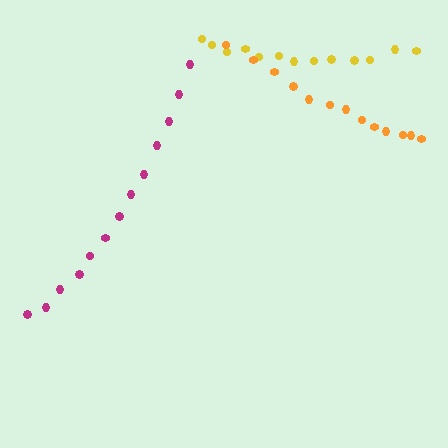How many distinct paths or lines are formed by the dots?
There are 3 distinct paths.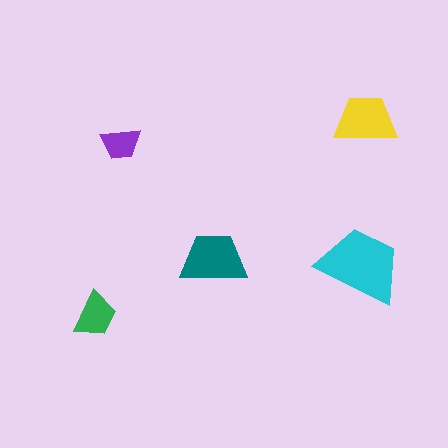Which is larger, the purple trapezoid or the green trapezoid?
The green one.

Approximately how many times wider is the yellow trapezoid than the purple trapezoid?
About 1.5 times wider.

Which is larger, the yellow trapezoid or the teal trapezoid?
The teal one.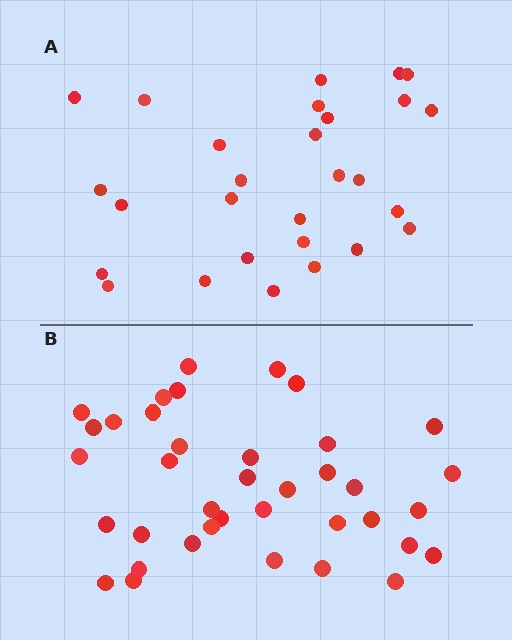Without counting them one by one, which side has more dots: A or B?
Region B (the bottom region) has more dots.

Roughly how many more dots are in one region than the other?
Region B has roughly 10 or so more dots than region A.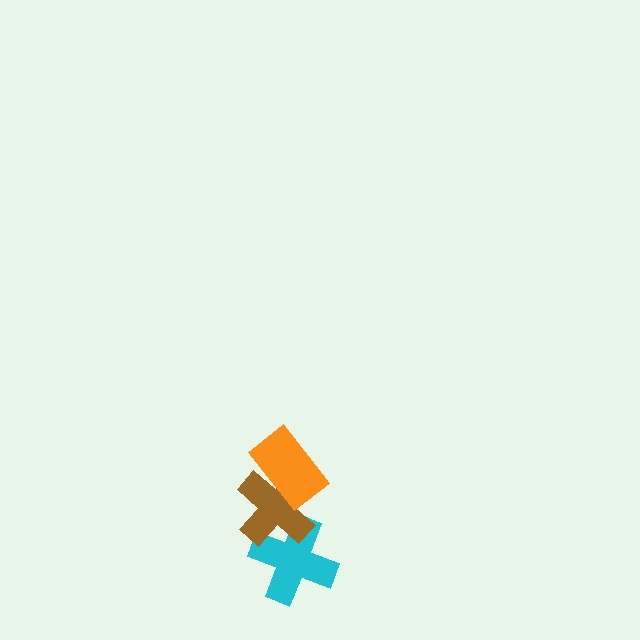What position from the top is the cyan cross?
The cyan cross is 3rd from the top.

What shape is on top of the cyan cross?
The brown cross is on top of the cyan cross.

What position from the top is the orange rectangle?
The orange rectangle is 1st from the top.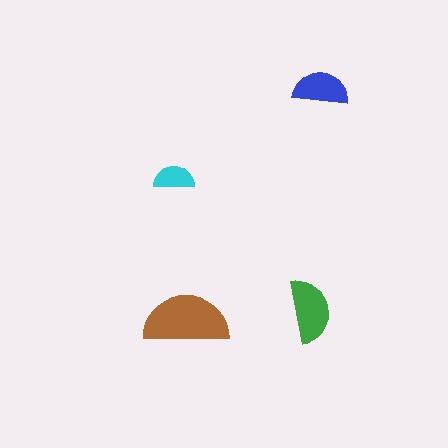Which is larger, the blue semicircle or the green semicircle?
The green one.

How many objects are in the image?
There are 4 objects in the image.